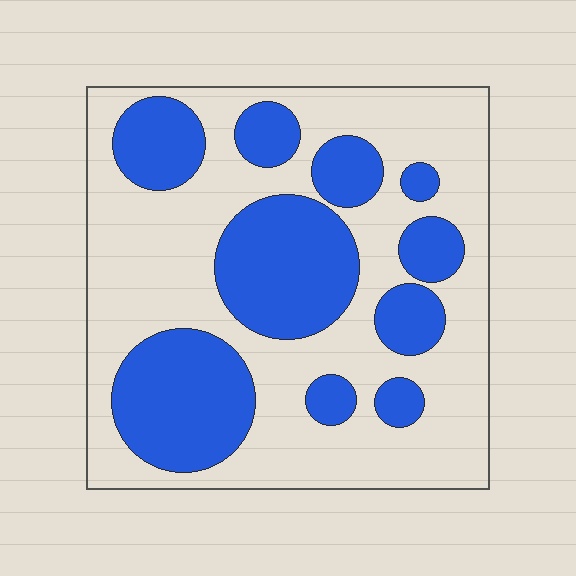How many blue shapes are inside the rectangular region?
10.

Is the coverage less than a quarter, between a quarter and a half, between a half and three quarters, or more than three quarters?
Between a quarter and a half.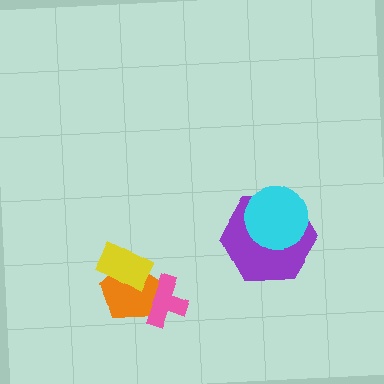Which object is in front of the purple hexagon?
The cyan circle is in front of the purple hexagon.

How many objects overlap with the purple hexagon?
1 object overlaps with the purple hexagon.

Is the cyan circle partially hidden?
No, no other shape covers it.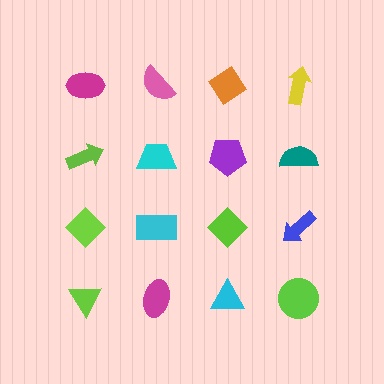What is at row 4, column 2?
A magenta ellipse.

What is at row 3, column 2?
A cyan rectangle.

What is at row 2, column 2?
A cyan trapezoid.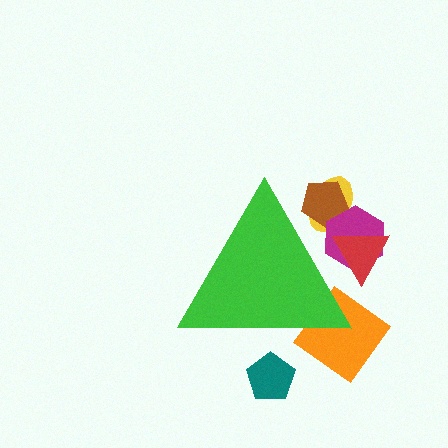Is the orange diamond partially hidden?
Yes, the orange diamond is partially hidden behind the green triangle.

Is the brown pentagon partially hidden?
Yes, the brown pentagon is partially hidden behind the green triangle.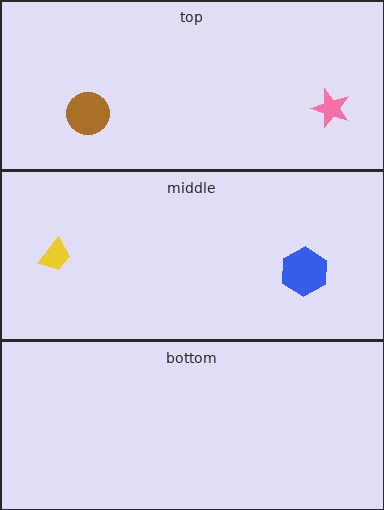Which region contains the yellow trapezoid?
The middle region.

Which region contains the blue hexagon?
The middle region.